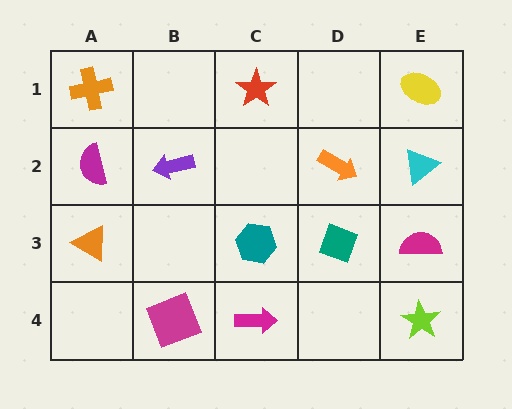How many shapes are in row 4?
3 shapes.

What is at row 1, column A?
An orange cross.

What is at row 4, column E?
A lime star.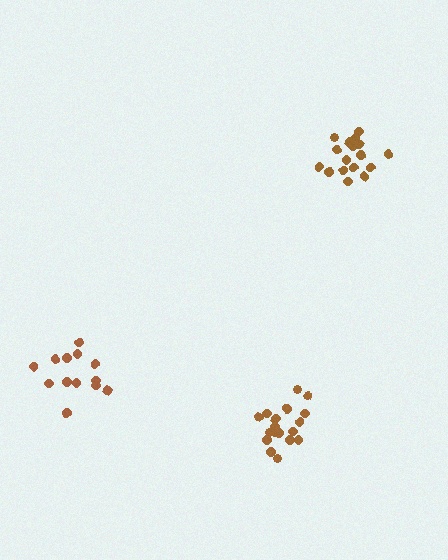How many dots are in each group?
Group 1: 13 dots, Group 2: 17 dots, Group 3: 18 dots (48 total).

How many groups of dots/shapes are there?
There are 3 groups.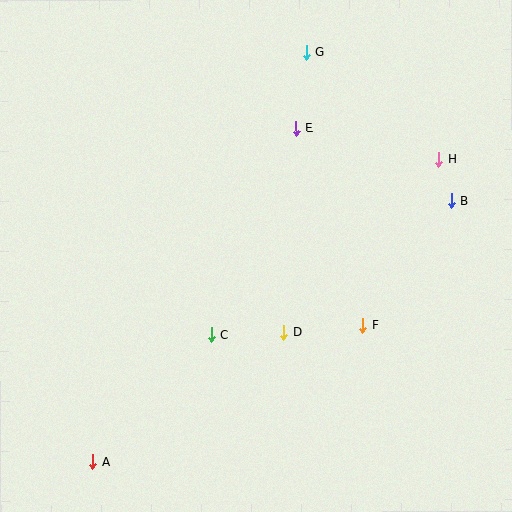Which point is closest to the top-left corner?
Point G is closest to the top-left corner.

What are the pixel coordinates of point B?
Point B is at (451, 201).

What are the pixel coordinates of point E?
Point E is at (296, 128).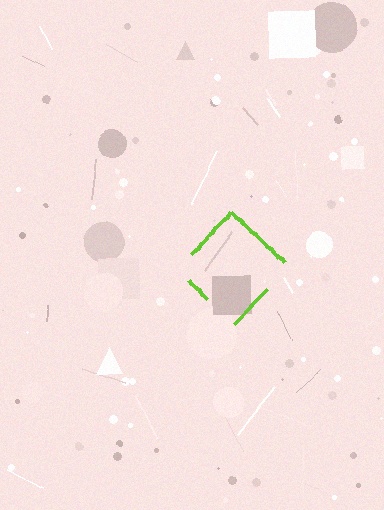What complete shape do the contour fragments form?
The contour fragments form a diamond.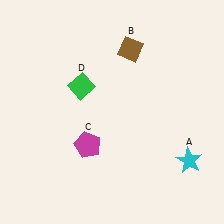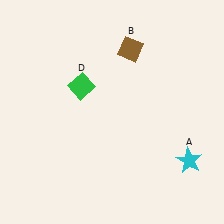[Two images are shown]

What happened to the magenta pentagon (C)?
The magenta pentagon (C) was removed in Image 2. It was in the bottom-left area of Image 1.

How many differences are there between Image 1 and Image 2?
There is 1 difference between the two images.